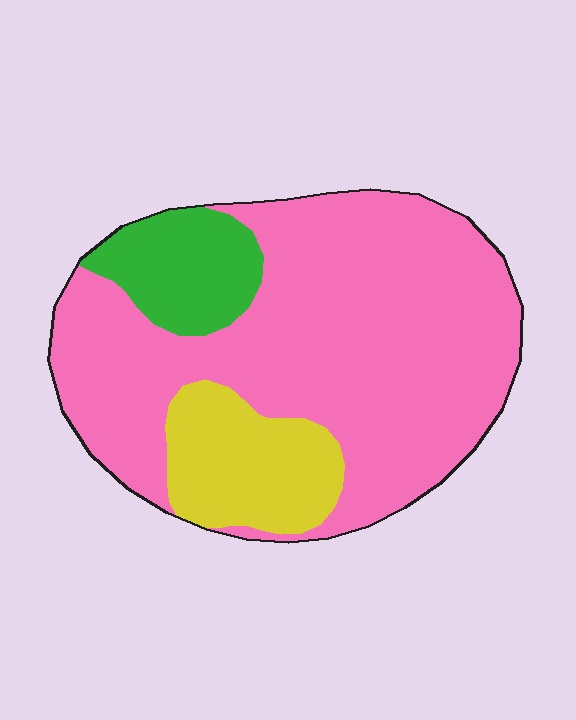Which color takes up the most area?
Pink, at roughly 70%.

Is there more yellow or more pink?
Pink.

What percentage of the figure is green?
Green covers 12% of the figure.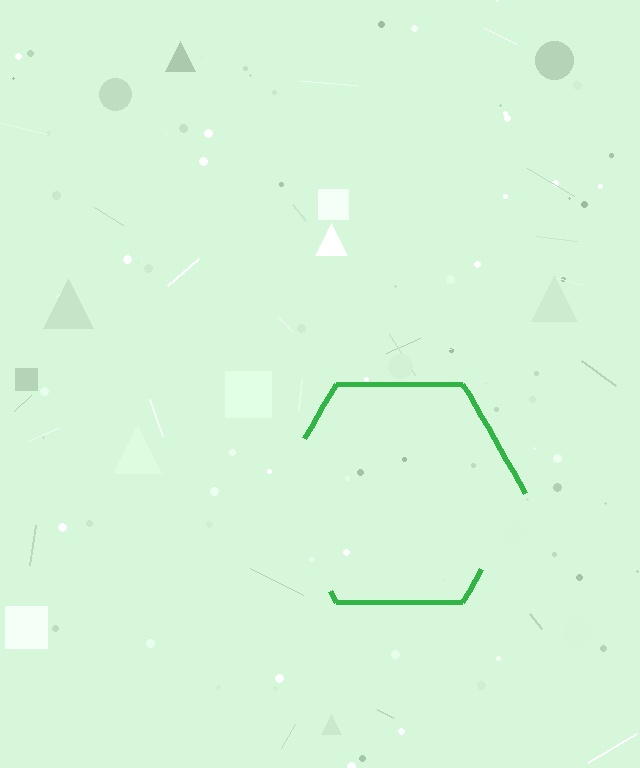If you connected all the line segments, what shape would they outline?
They would outline a hexagon.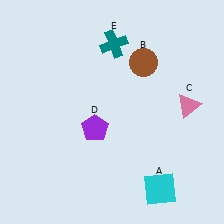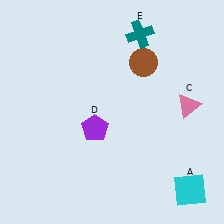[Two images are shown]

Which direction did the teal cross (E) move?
The teal cross (E) moved right.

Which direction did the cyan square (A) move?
The cyan square (A) moved right.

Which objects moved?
The objects that moved are: the cyan square (A), the teal cross (E).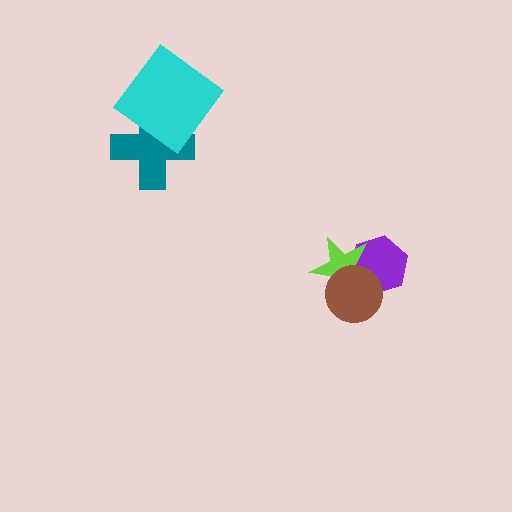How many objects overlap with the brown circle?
2 objects overlap with the brown circle.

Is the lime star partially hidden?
Yes, it is partially covered by another shape.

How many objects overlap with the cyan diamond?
1 object overlaps with the cyan diamond.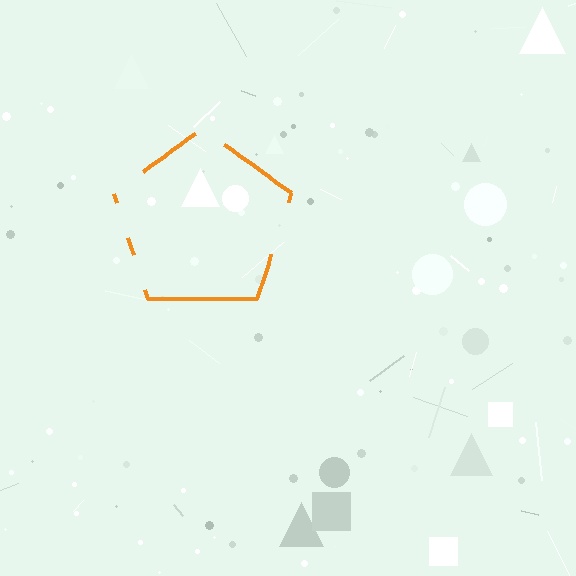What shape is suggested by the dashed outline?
The dashed outline suggests a pentagon.